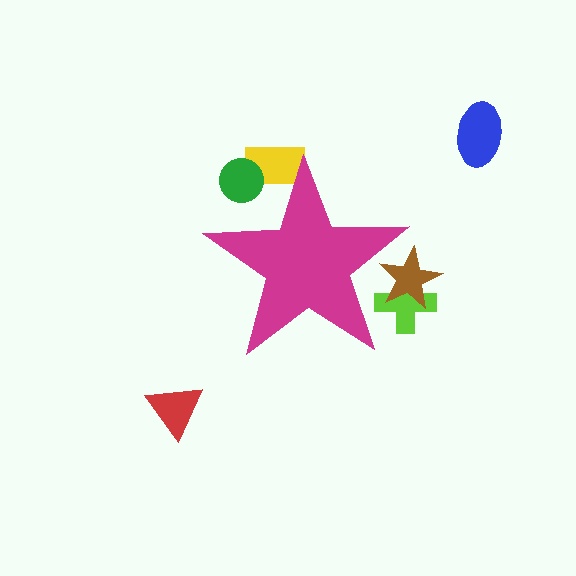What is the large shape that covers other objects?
A magenta star.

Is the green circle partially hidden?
Yes, the green circle is partially hidden behind the magenta star.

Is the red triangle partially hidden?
No, the red triangle is fully visible.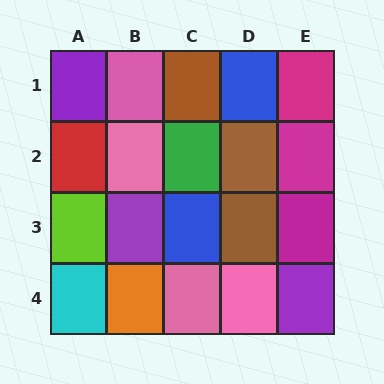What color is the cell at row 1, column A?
Purple.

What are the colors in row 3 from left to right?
Lime, purple, blue, brown, magenta.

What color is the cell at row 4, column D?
Pink.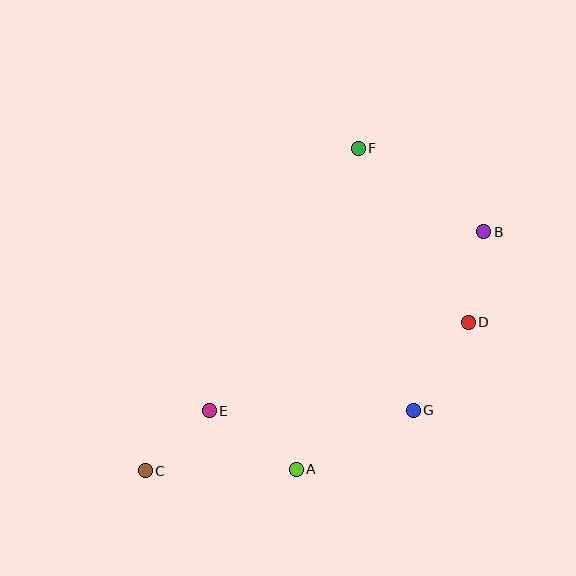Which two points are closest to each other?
Points C and E are closest to each other.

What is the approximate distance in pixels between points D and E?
The distance between D and E is approximately 274 pixels.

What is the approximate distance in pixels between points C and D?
The distance between C and D is approximately 355 pixels.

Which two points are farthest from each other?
Points B and C are farthest from each other.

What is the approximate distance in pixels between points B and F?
The distance between B and F is approximately 151 pixels.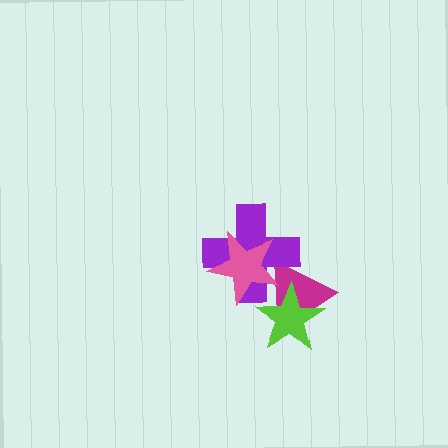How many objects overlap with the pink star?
2 objects overlap with the pink star.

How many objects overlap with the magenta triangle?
3 objects overlap with the magenta triangle.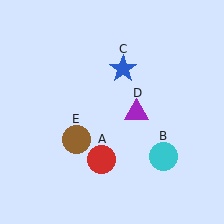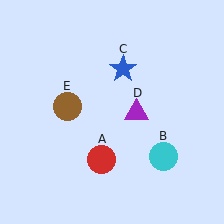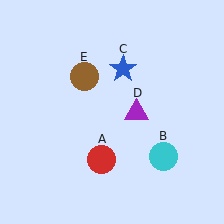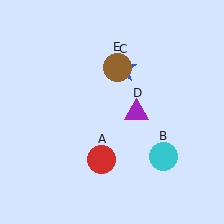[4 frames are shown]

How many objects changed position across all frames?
1 object changed position: brown circle (object E).